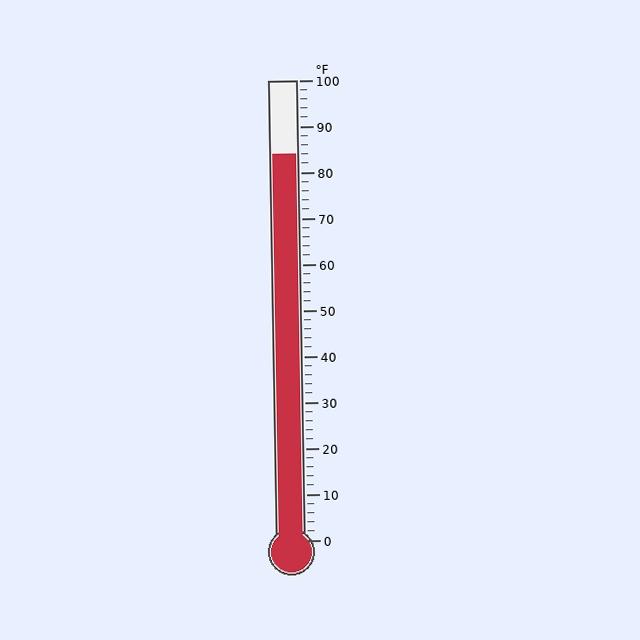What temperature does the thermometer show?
The thermometer shows approximately 84°F.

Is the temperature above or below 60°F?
The temperature is above 60°F.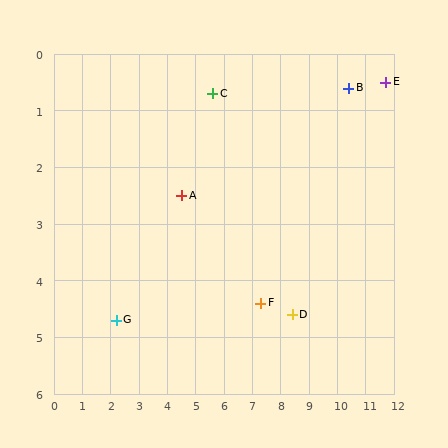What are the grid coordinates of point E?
Point E is at approximately (11.7, 0.5).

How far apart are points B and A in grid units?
Points B and A are about 6.2 grid units apart.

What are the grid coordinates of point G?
Point G is at approximately (2.2, 4.7).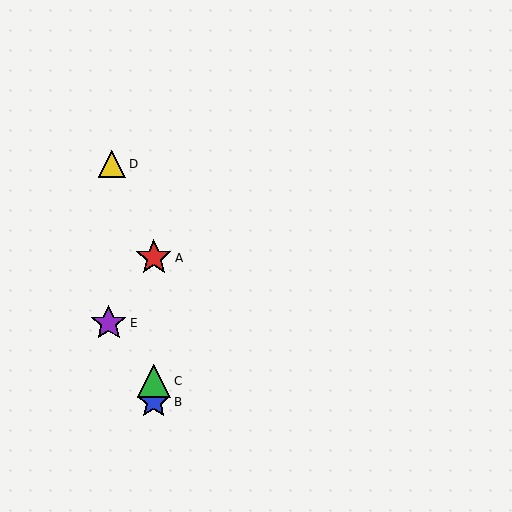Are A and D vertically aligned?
No, A is at x≈154 and D is at x≈112.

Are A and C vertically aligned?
Yes, both are at x≈154.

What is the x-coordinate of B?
Object B is at x≈154.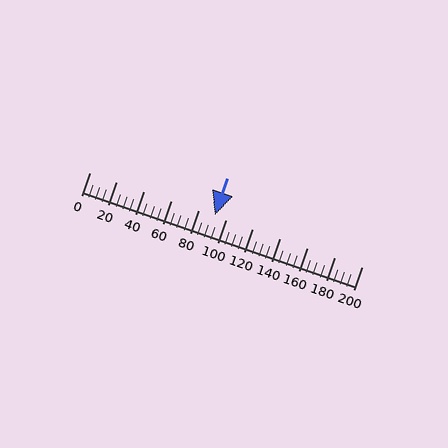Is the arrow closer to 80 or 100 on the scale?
The arrow is closer to 100.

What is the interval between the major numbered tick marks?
The major tick marks are spaced 20 units apart.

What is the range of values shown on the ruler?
The ruler shows values from 0 to 200.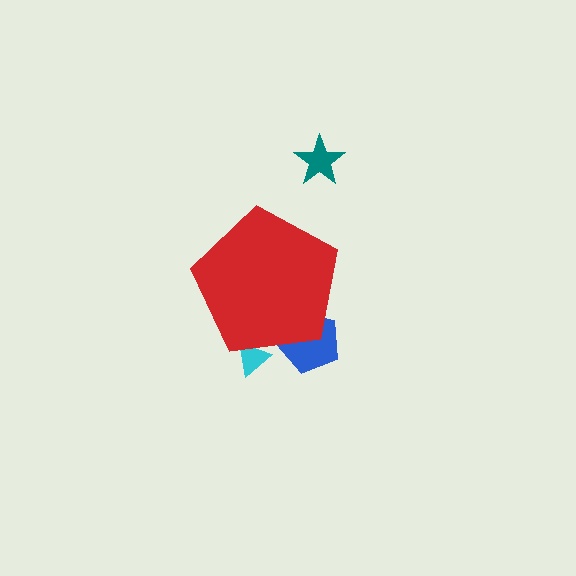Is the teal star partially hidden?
No, the teal star is fully visible.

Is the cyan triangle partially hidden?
Yes, the cyan triangle is partially hidden behind the red pentagon.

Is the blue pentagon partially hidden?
Yes, the blue pentagon is partially hidden behind the red pentagon.